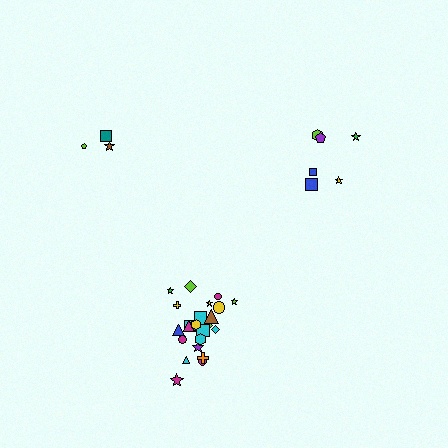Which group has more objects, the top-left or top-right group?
The top-right group.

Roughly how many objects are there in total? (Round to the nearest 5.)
Roughly 35 objects in total.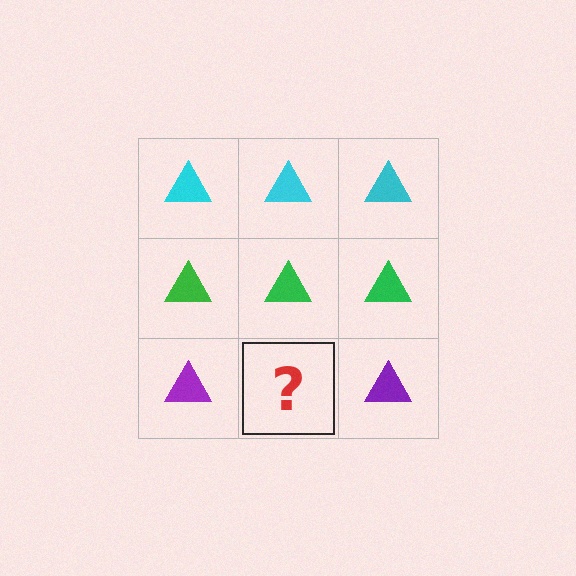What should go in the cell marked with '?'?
The missing cell should contain a purple triangle.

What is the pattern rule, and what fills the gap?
The rule is that each row has a consistent color. The gap should be filled with a purple triangle.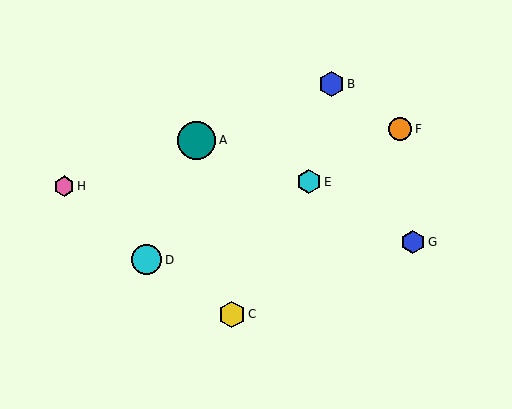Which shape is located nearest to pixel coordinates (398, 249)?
The blue hexagon (labeled G) at (413, 242) is nearest to that location.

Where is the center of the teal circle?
The center of the teal circle is at (196, 140).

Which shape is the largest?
The teal circle (labeled A) is the largest.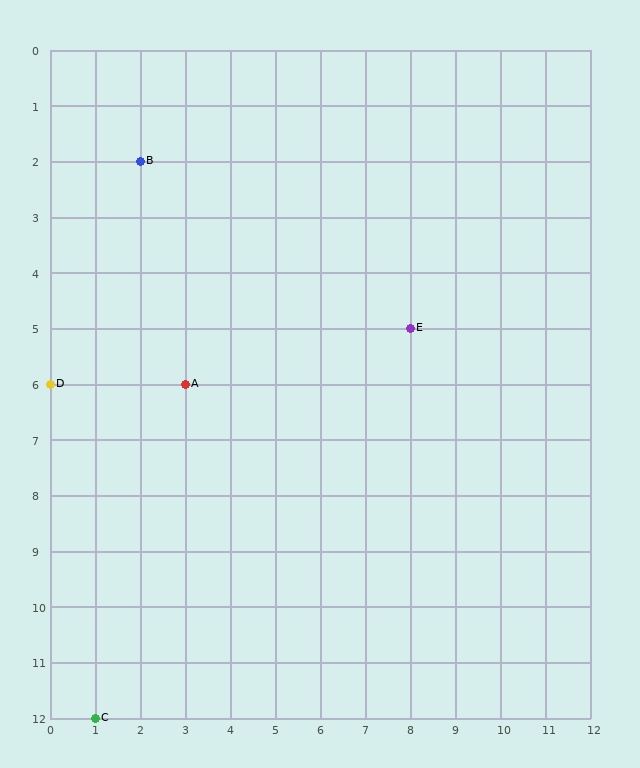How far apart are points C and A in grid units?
Points C and A are 2 columns and 6 rows apart (about 6.3 grid units diagonally).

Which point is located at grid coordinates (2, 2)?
Point B is at (2, 2).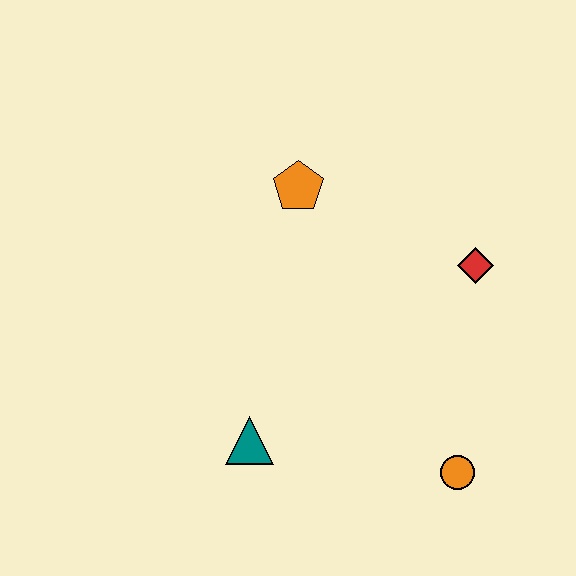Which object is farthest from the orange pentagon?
The orange circle is farthest from the orange pentagon.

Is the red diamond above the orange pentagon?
No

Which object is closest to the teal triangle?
The orange circle is closest to the teal triangle.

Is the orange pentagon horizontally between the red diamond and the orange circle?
No